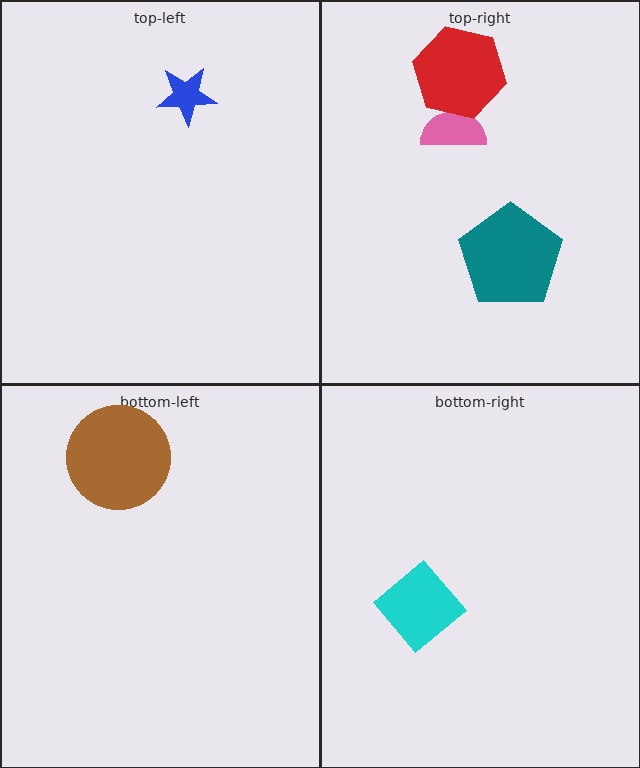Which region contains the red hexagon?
The top-right region.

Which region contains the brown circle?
The bottom-left region.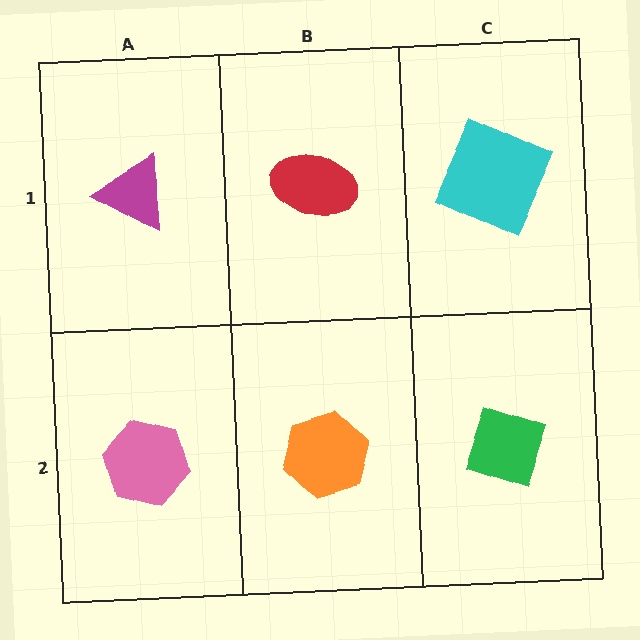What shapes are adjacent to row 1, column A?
A pink hexagon (row 2, column A), a red ellipse (row 1, column B).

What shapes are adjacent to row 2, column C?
A cyan square (row 1, column C), an orange hexagon (row 2, column B).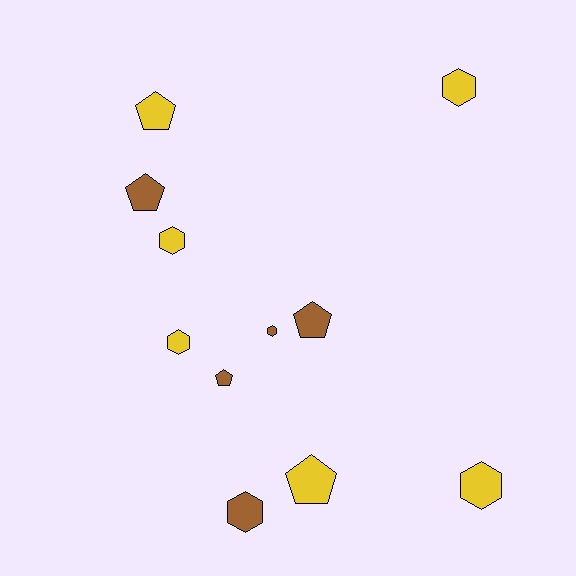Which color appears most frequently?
Yellow, with 6 objects.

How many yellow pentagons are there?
There are 2 yellow pentagons.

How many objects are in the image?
There are 11 objects.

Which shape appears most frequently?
Hexagon, with 6 objects.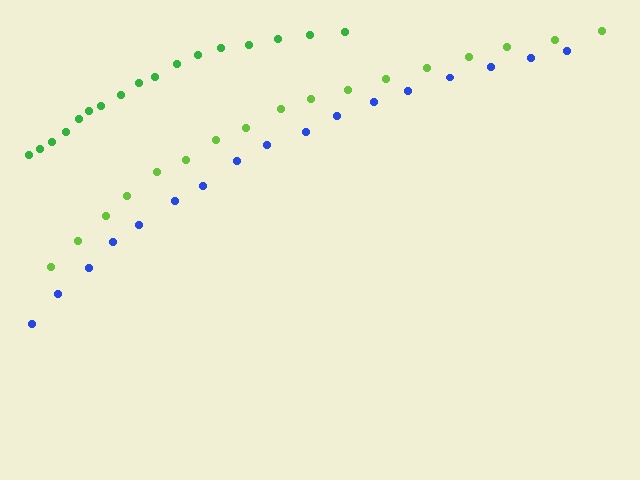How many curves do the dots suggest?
There are 3 distinct paths.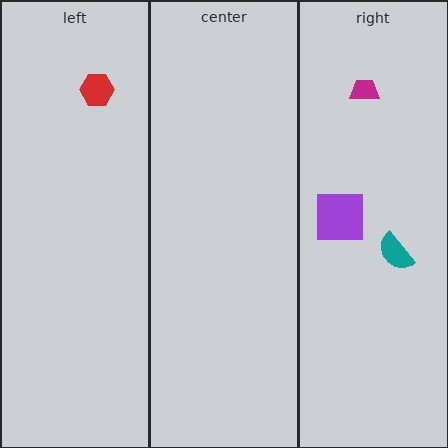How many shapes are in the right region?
3.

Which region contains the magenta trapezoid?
The right region.